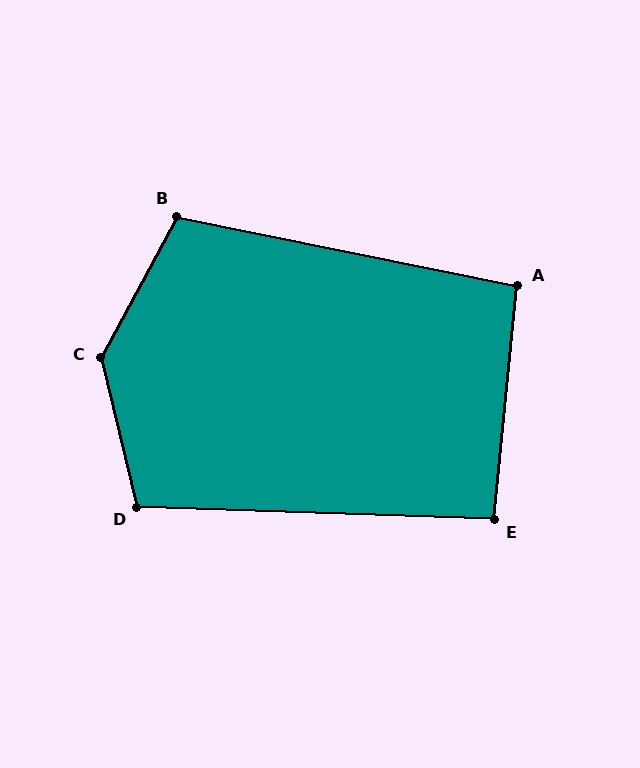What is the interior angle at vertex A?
Approximately 96 degrees (obtuse).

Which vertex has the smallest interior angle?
E, at approximately 94 degrees.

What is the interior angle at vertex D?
Approximately 105 degrees (obtuse).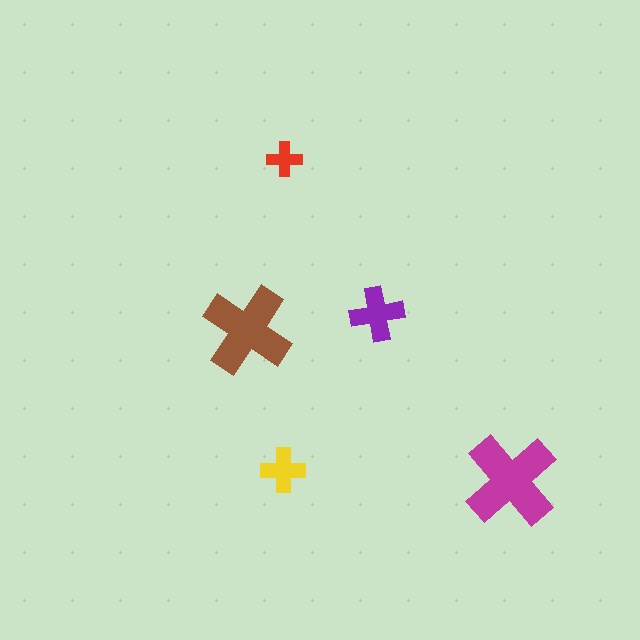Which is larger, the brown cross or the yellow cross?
The brown one.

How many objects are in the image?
There are 5 objects in the image.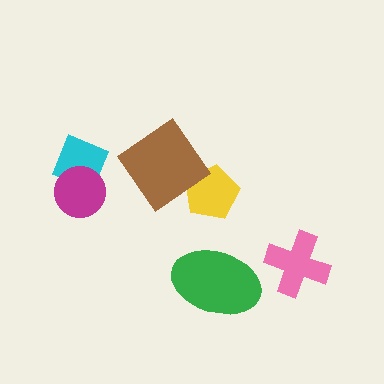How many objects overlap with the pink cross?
0 objects overlap with the pink cross.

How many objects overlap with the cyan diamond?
1 object overlaps with the cyan diamond.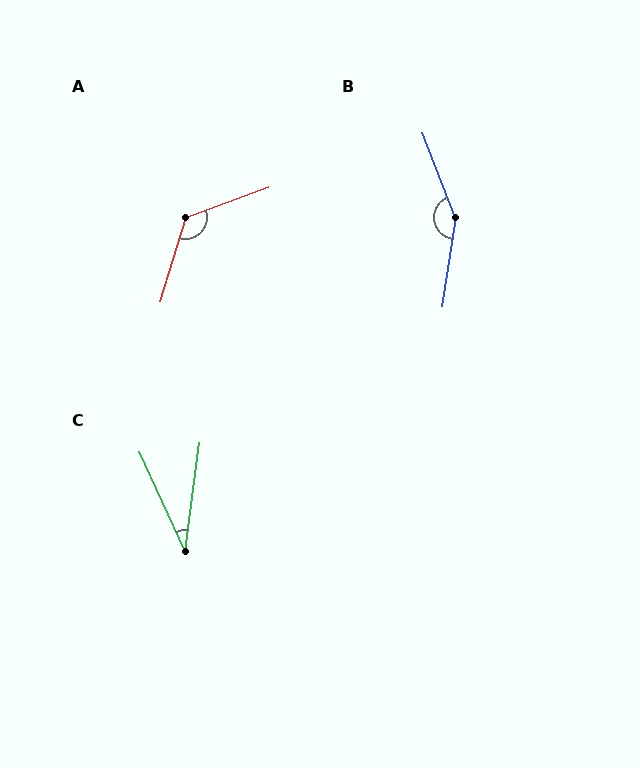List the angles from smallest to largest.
C (32°), A (127°), B (150°).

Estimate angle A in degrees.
Approximately 127 degrees.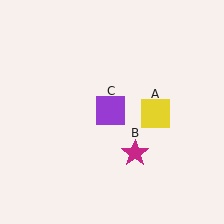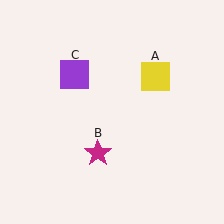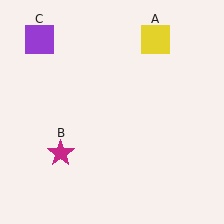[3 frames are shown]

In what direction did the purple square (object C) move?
The purple square (object C) moved up and to the left.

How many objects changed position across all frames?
3 objects changed position: yellow square (object A), magenta star (object B), purple square (object C).